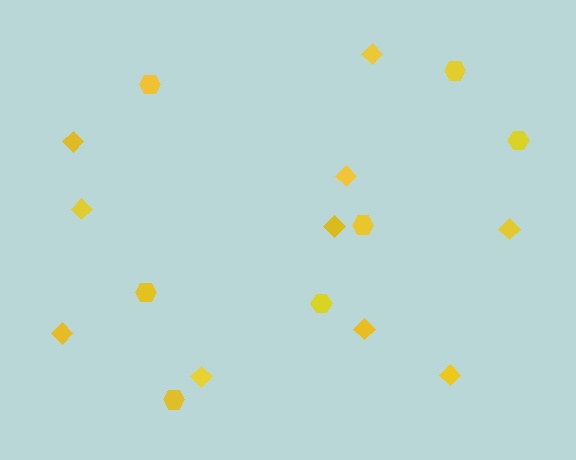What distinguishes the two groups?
There are 2 groups: one group of diamonds (10) and one group of hexagons (7).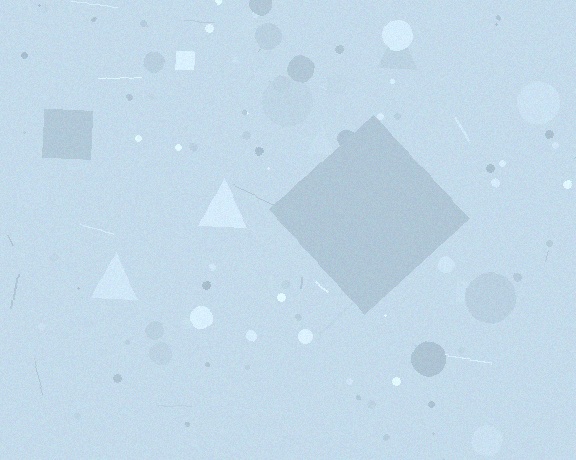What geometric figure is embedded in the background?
A diamond is embedded in the background.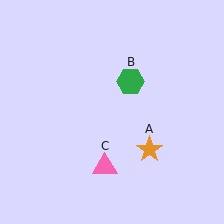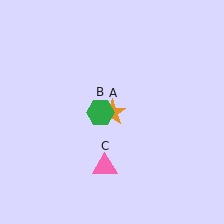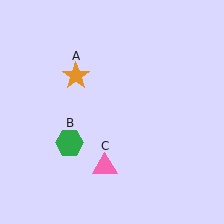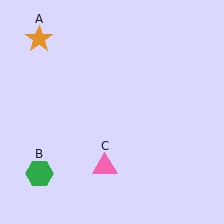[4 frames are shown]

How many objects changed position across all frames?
2 objects changed position: orange star (object A), green hexagon (object B).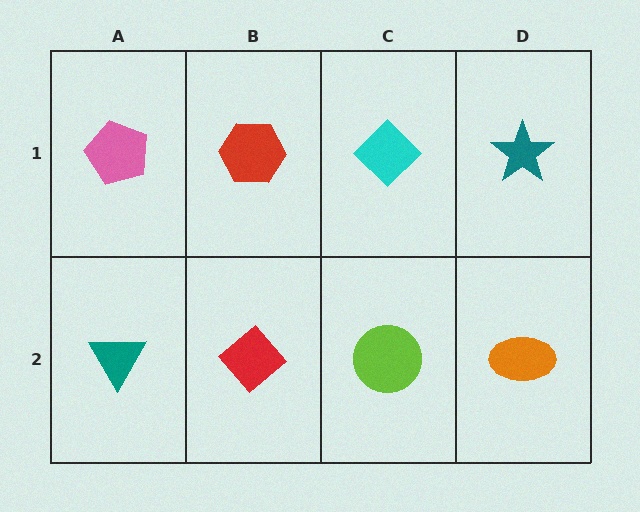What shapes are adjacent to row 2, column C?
A cyan diamond (row 1, column C), a red diamond (row 2, column B), an orange ellipse (row 2, column D).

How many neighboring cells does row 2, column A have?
2.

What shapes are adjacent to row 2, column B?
A red hexagon (row 1, column B), a teal triangle (row 2, column A), a lime circle (row 2, column C).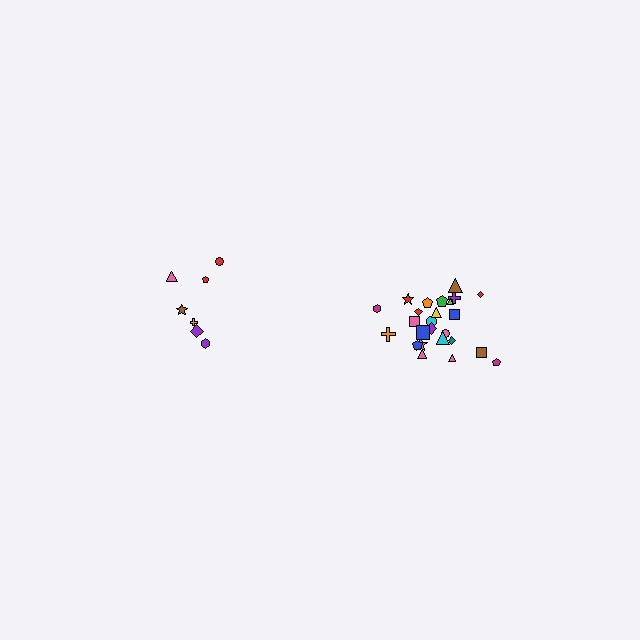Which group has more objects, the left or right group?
The right group.